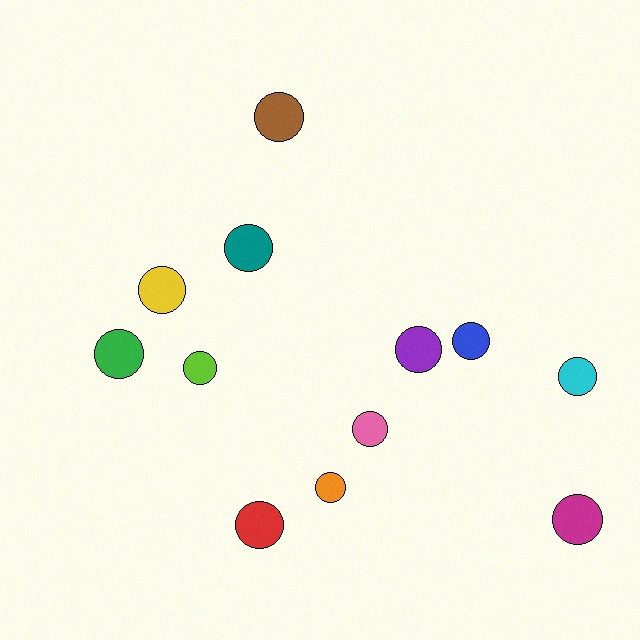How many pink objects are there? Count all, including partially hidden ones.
There is 1 pink object.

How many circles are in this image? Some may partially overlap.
There are 12 circles.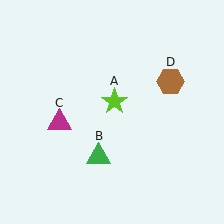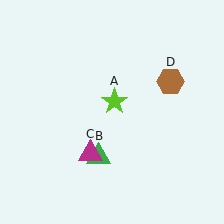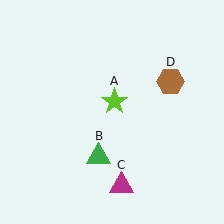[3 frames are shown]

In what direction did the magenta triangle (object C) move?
The magenta triangle (object C) moved down and to the right.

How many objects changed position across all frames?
1 object changed position: magenta triangle (object C).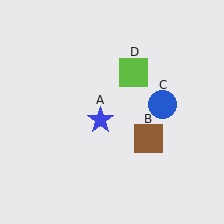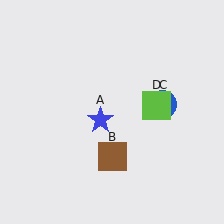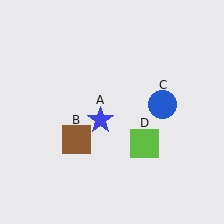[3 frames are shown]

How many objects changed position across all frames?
2 objects changed position: brown square (object B), lime square (object D).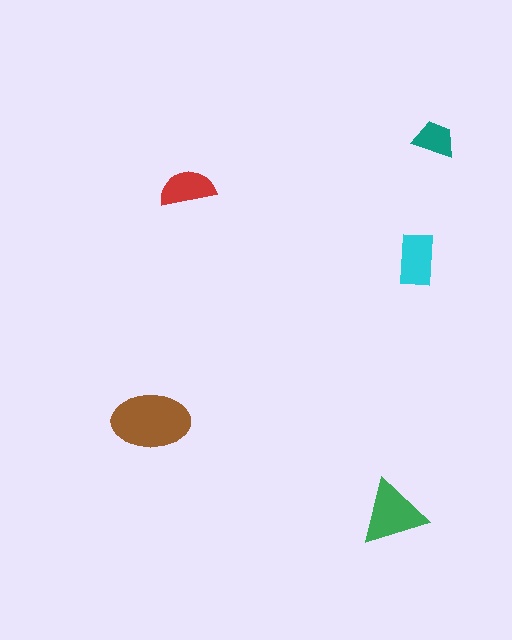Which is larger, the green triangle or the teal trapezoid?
The green triangle.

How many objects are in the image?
There are 5 objects in the image.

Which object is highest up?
The teal trapezoid is topmost.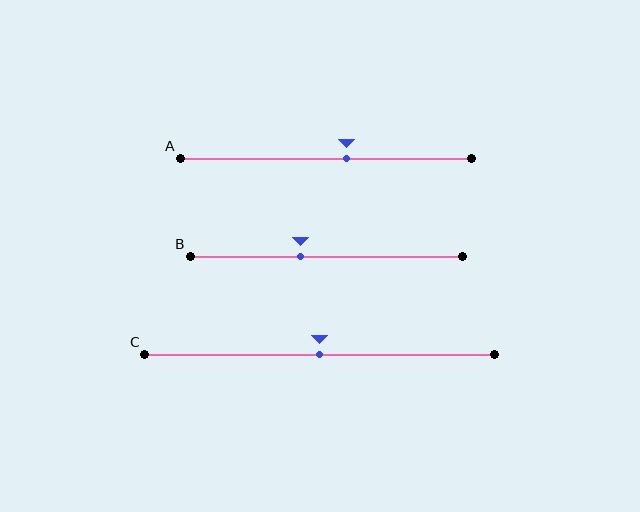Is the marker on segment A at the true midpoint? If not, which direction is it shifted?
No, the marker on segment A is shifted to the right by about 7% of the segment length.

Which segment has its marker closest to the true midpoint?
Segment C has its marker closest to the true midpoint.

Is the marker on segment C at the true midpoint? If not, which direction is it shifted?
Yes, the marker on segment C is at the true midpoint.